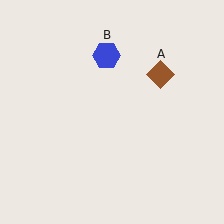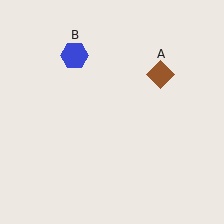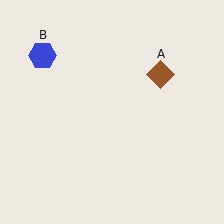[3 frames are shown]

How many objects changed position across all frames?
1 object changed position: blue hexagon (object B).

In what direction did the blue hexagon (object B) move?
The blue hexagon (object B) moved left.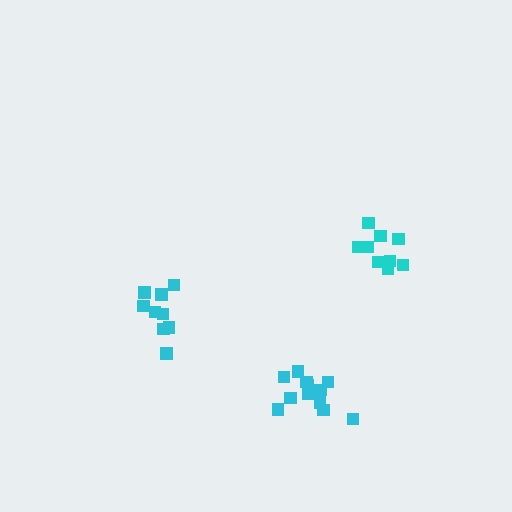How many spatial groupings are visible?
There are 3 spatial groupings.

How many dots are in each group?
Group 1: 9 dots, Group 2: 13 dots, Group 3: 9 dots (31 total).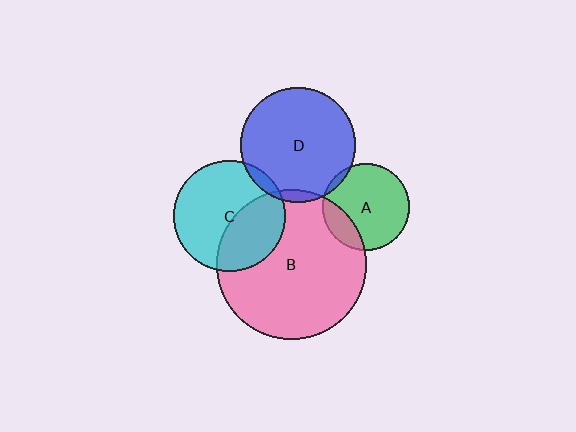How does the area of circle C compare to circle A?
Approximately 1.7 times.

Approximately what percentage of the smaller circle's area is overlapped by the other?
Approximately 5%.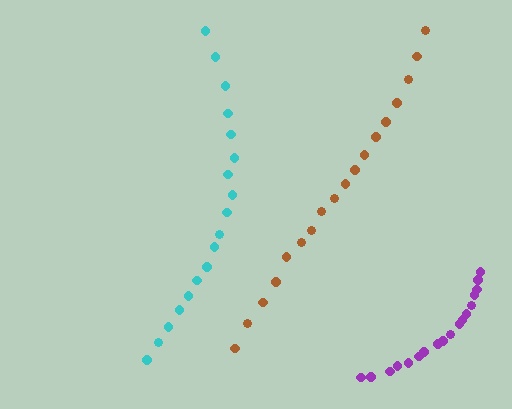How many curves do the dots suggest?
There are 3 distinct paths.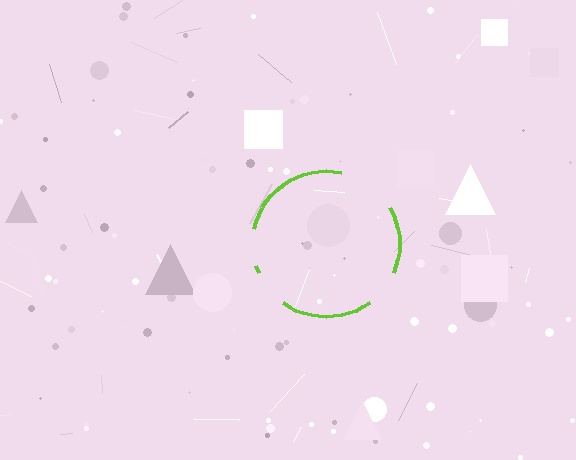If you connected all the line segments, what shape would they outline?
They would outline a circle.